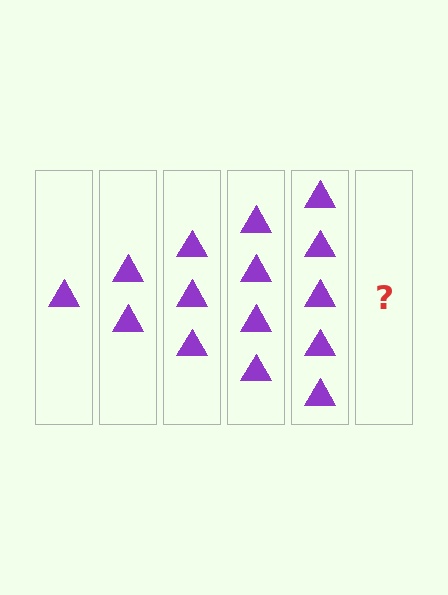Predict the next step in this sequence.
The next step is 6 triangles.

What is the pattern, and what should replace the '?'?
The pattern is that each step adds one more triangle. The '?' should be 6 triangles.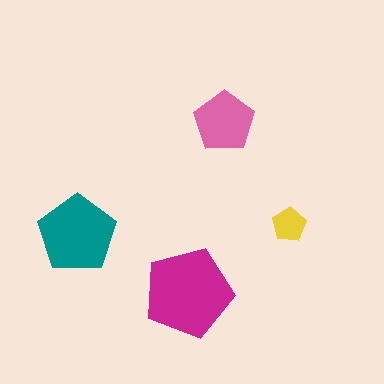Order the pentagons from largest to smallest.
the magenta one, the teal one, the pink one, the yellow one.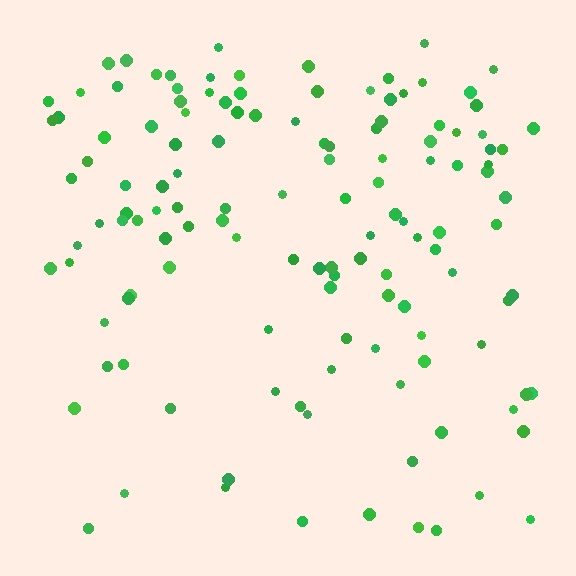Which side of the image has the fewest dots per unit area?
The bottom.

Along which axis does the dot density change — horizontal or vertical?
Vertical.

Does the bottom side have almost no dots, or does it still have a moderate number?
Still a moderate number, just noticeably fewer than the top.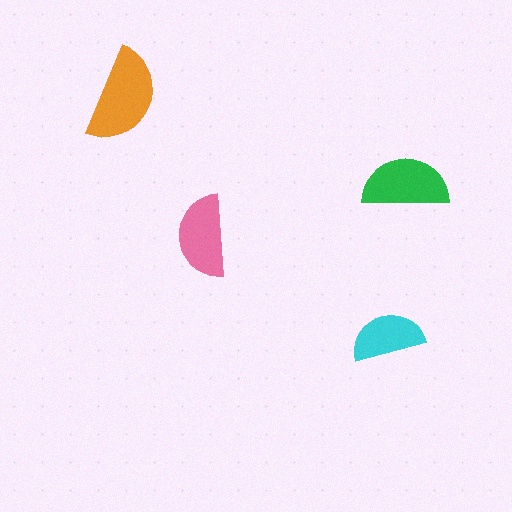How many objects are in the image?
There are 4 objects in the image.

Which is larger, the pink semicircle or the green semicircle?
The green one.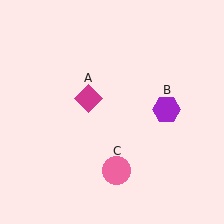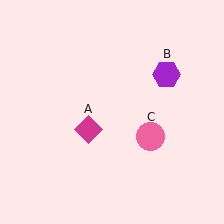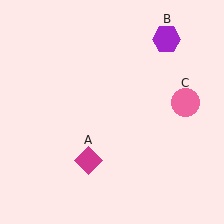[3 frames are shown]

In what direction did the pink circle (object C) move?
The pink circle (object C) moved up and to the right.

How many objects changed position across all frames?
3 objects changed position: magenta diamond (object A), purple hexagon (object B), pink circle (object C).